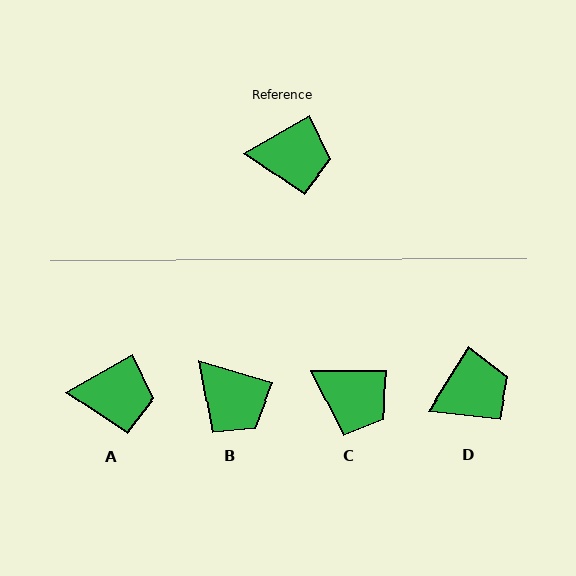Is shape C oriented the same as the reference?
No, it is off by about 30 degrees.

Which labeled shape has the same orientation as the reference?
A.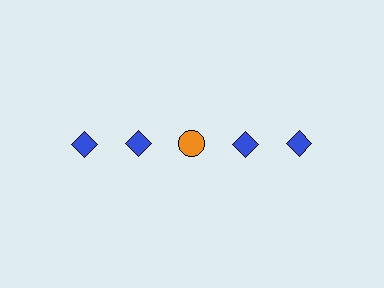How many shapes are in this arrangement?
There are 5 shapes arranged in a grid pattern.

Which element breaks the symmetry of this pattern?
The orange circle in the top row, center column breaks the symmetry. All other shapes are blue diamonds.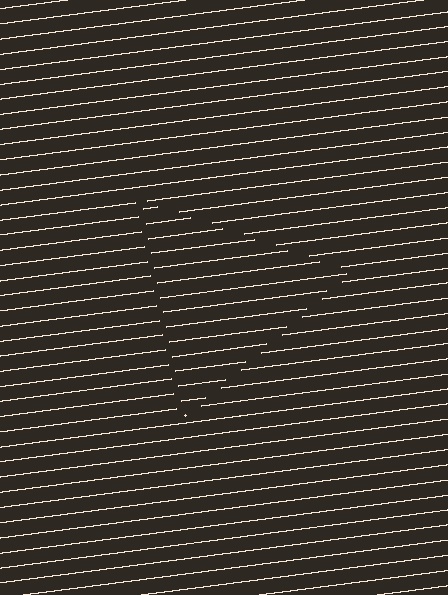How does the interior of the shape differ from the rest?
The interior of the shape contains the same grating, shifted by half a period — the contour is defined by the phase discontinuity where line-ends from the inner and outer gratings abut.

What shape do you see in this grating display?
An illusory triangle. The interior of the shape contains the same grating, shifted by half a period — the contour is defined by the phase discontinuity where line-ends from the inner and outer gratings abut.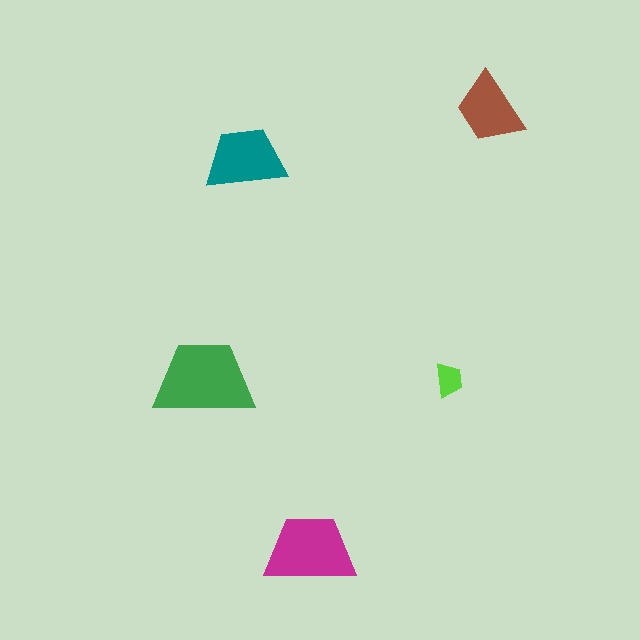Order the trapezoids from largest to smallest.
the green one, the magenta one, the teal one, the brown one, the lime one.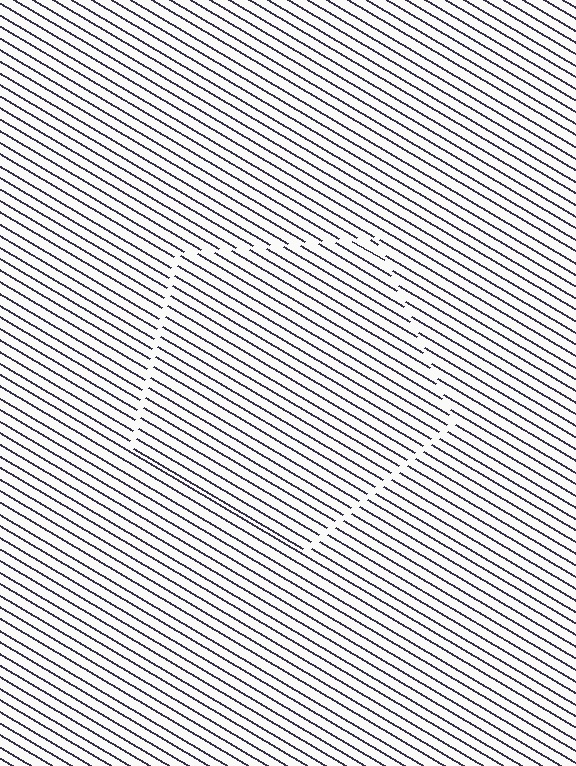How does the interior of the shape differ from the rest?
The interior of the shape contains the same grating, shifted by half a period — the contour is defined by the phase discontinuity where line-ends from the inner and outer gratings abut.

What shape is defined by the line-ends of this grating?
An illusory pentagon. The interior of the shape contains the same grating, shifted by half a period — the contour is defined by the phase discontinuity where line-ends from the inner and outer gratings abut.